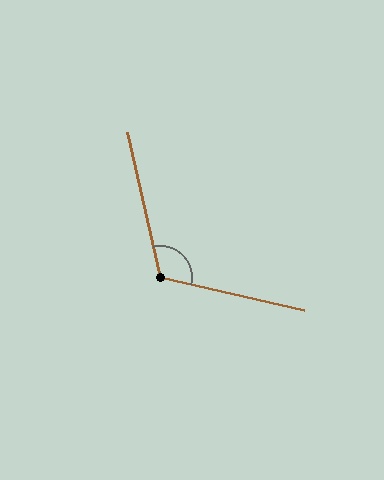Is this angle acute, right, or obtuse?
It is obtuse.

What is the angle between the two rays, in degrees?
Approximately 116 degrees.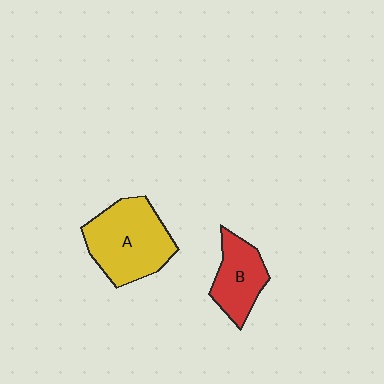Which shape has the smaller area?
Shape B (red).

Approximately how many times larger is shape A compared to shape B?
Approximately 1.7 times.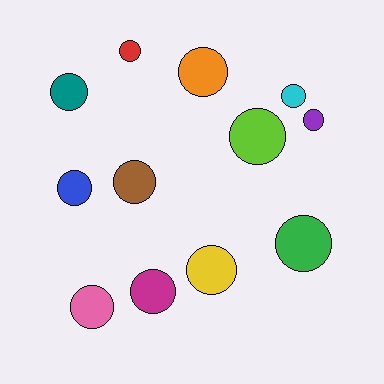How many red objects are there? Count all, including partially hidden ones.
There is 1 red object.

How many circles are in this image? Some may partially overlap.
There are 12 circles.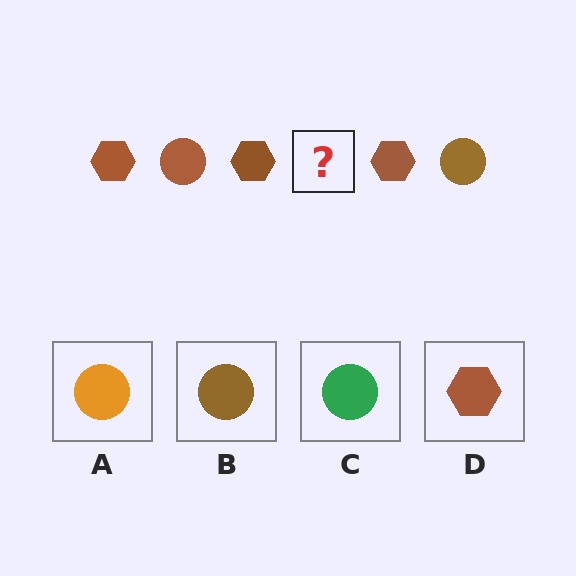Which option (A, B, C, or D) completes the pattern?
B.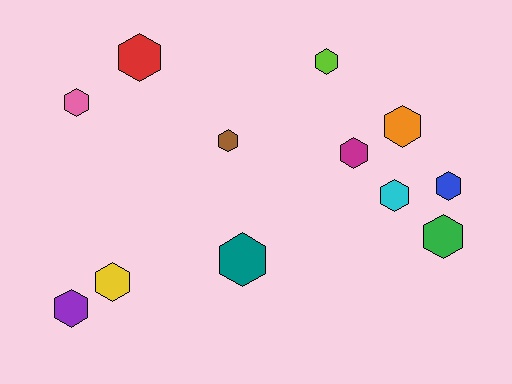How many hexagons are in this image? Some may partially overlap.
There are 12 hexagons.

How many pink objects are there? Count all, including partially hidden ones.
There is 1 pink object.